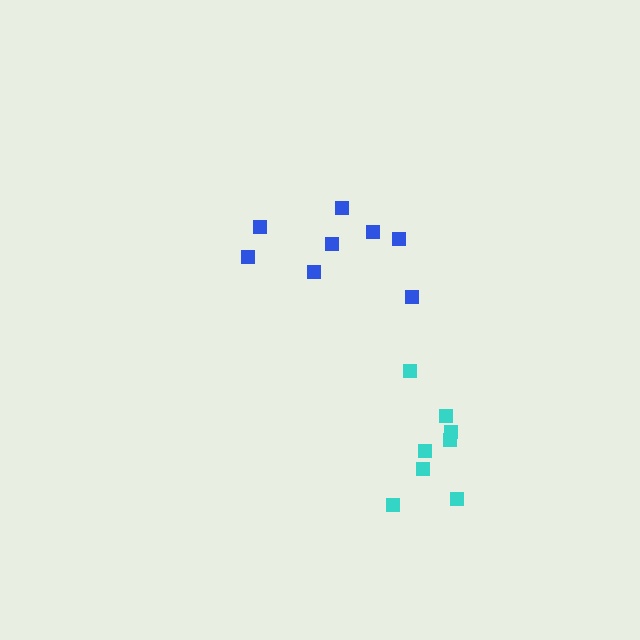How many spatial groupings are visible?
There are 2 spatial groupings.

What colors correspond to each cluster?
The clusters are colored: cyan, blue.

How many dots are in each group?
Group 1: 8 dots, Group 2: 8 dots (16 total).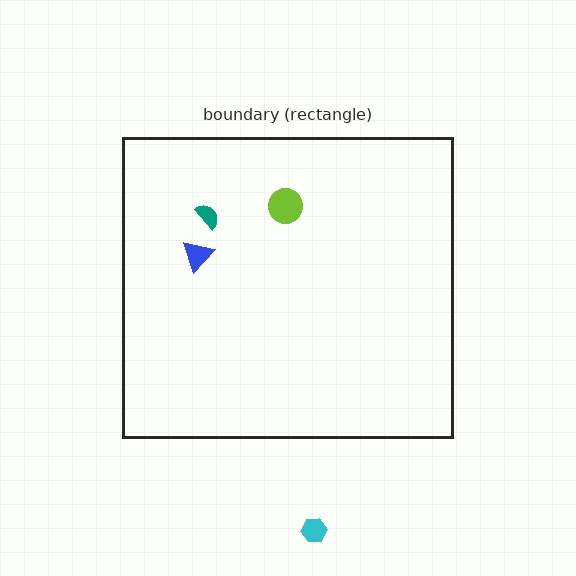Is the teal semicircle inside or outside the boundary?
Inside.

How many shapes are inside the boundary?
3 inside, 1 outside.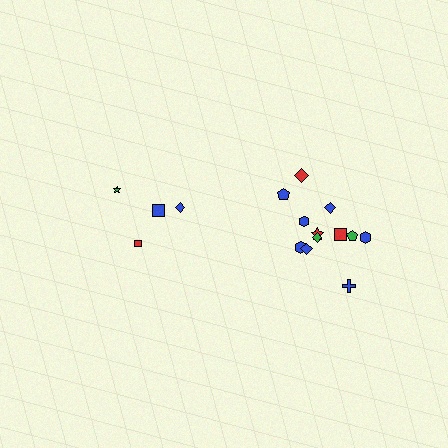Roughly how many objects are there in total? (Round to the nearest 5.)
Roughly 15 objects in total.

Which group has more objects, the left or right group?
The right group.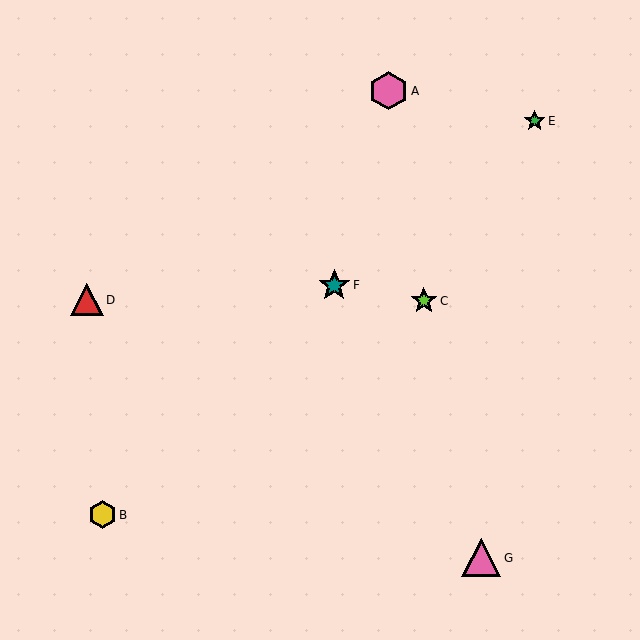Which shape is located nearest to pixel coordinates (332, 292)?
The teal star (labeled F) at (334, 285) is nearest to that location.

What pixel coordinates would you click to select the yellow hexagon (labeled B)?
Click at (102, 515) to select the yellow hexagon B.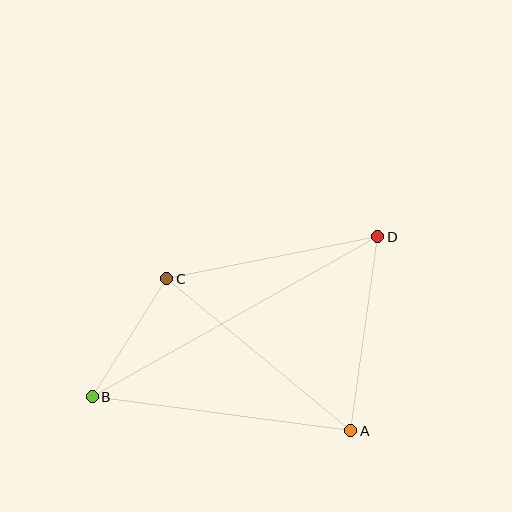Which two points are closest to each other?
Points B and C are closest to each other.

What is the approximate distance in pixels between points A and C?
The distance between A and C is approximately 239 pixels.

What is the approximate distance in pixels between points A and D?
The distance between A and D is approximately 196 pixels.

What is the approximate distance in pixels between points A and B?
The distance between A and B is approximately 261 pixels.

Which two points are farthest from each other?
Points B and D are farthest from each other.